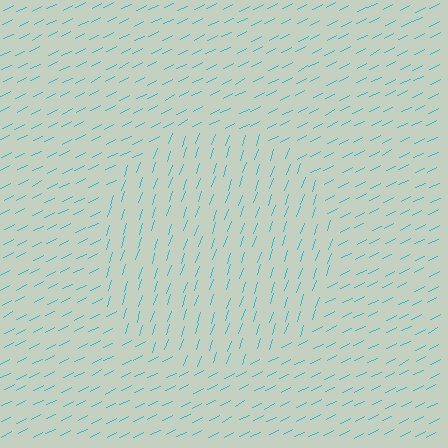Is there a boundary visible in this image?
Yes, there is a texture boundary formed by a change in line orientation.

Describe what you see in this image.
The image is filled with small cyan line segments. A circle region in the image has lines oriented differently from the surrounding lines, creating a visible texture boundary.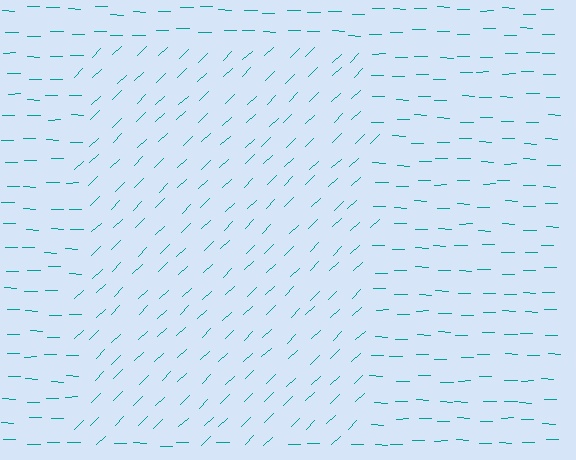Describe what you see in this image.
The image is filled with small teal line segments. A rectangle region in the image has lines oriented differently from the surrounding lines, creating a visible texture boundary.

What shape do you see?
I see a rectangle.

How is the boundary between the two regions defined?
The boundary is defined purely by a change in line orientation (approximately 45 degrees difference). All lines are the same color and thickness.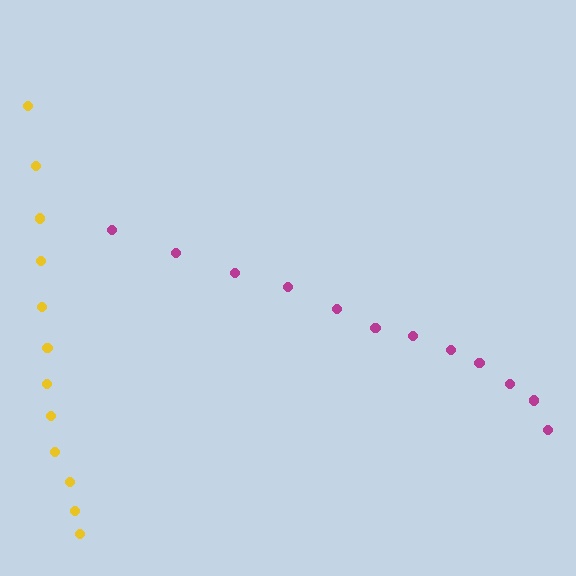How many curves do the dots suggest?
There are 2 distinct paths.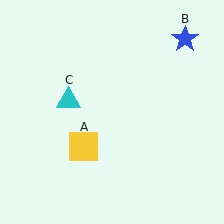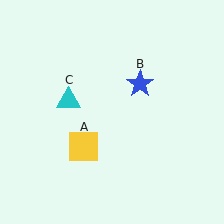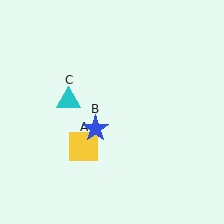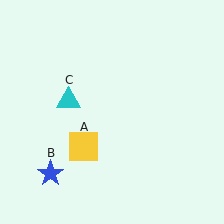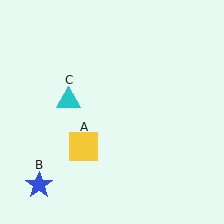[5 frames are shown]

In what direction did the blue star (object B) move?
The blue star (object B) moved down and to the left.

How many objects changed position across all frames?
1 object changed position: blue star (object B).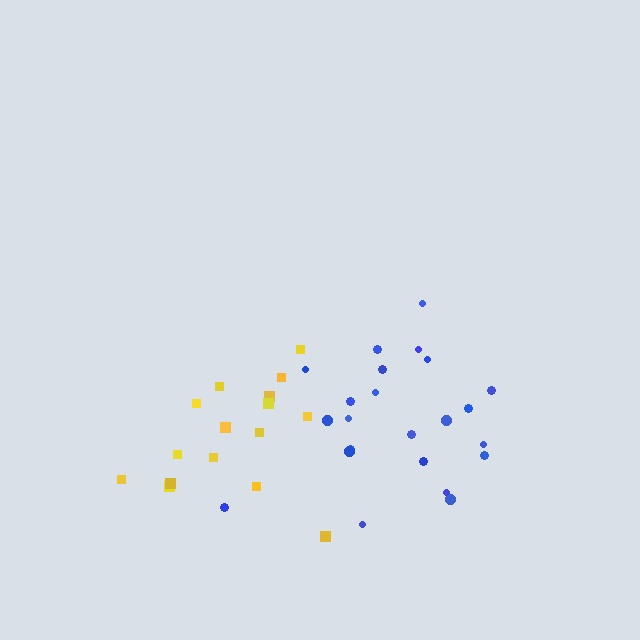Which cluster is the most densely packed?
Blue.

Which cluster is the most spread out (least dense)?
Yellow.